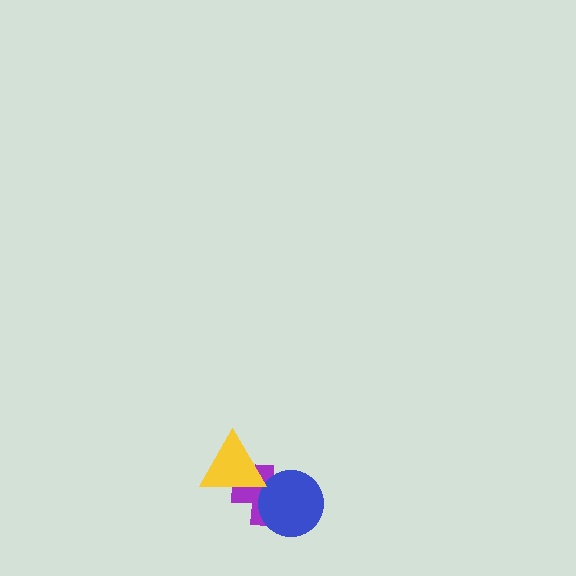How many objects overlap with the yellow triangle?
1 object overlaps with the yellow triangle.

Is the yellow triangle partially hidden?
No, no other shape covers it.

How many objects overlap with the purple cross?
2 objects overlap with the purple cross.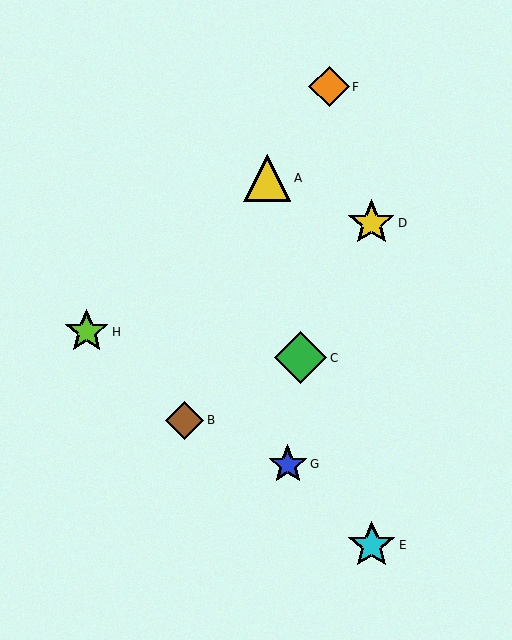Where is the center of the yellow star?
The center of the yellow star is at (371, 223).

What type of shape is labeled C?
Shape C is a green diamond.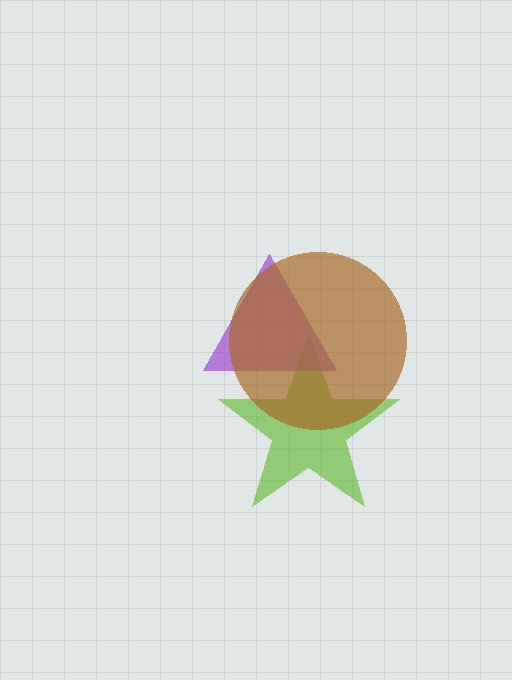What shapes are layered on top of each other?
The layered shapes are: a lime star, a purple triangle, a brown circle.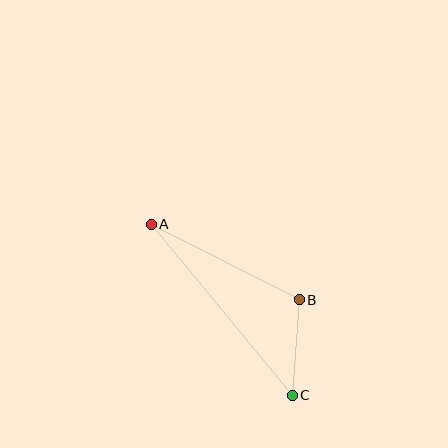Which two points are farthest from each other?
Points A and C are farthest from each other.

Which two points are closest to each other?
Points B and C are closest to each other.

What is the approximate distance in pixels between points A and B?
The distance between A and B is approximately 166 pixels.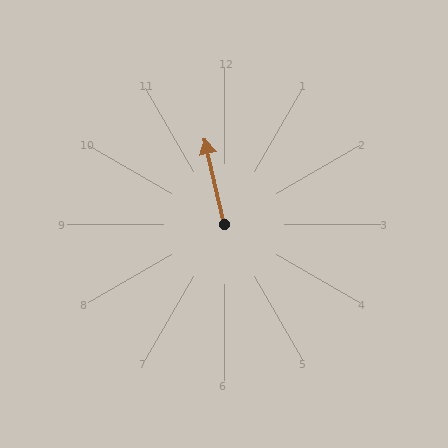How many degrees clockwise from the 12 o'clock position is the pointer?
Approximately 347 degrees.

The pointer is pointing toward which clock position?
Roughly 12 o'clock.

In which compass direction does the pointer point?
North.